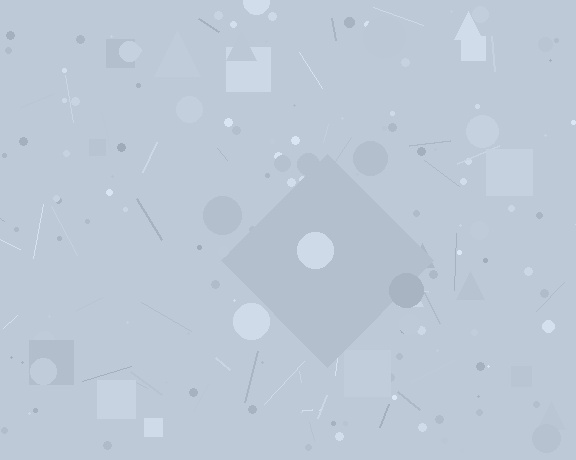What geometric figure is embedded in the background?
A diamond is embedded in the background.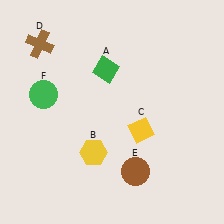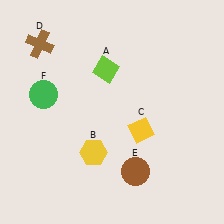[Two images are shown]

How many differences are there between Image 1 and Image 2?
There is 1 difference between the two images.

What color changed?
The diamond (A) changed from green in Image 1 to lime in Image 2.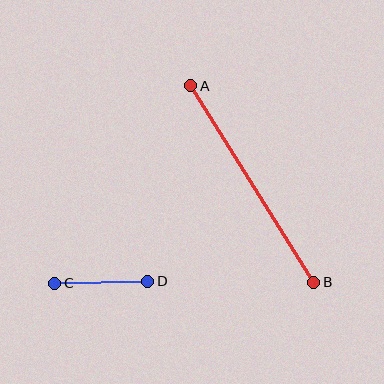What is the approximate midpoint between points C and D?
The midpoint is at approximately (101, 282) pixels.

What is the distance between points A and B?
The distance is approximately 232 pixels.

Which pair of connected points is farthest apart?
Points A and B are farthest apart.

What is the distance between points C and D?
The distance is approximately 93 pixels.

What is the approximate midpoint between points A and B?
The midpoint is at approximately (252, 184) pixels.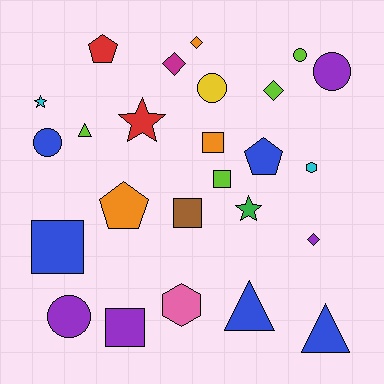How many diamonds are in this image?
There are 4 diamonds.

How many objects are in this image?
There are 25 objects.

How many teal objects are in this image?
There are no teal objects.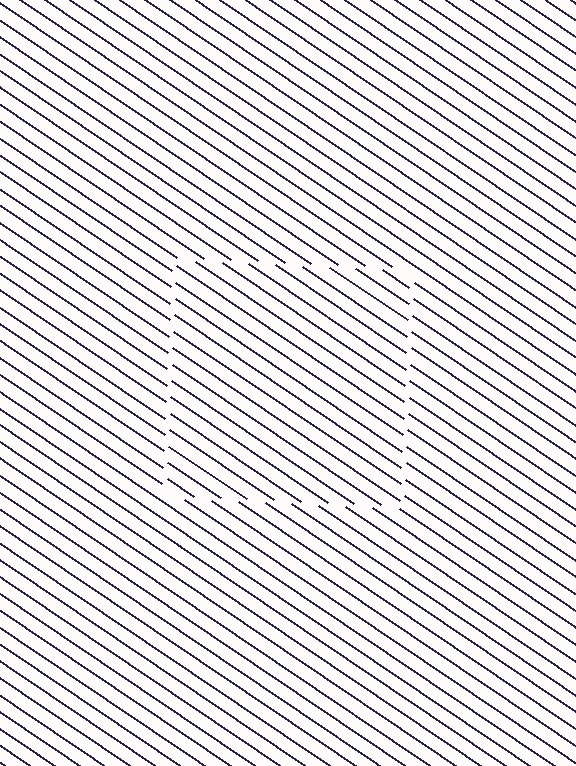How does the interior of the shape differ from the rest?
The interior of the shape contains the same grating, shifted by half a period — the contour is defined by the phase discontinuity where line-ends from the inner and outer gratings abut.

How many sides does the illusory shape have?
4 sides — the line-ends trace a square.